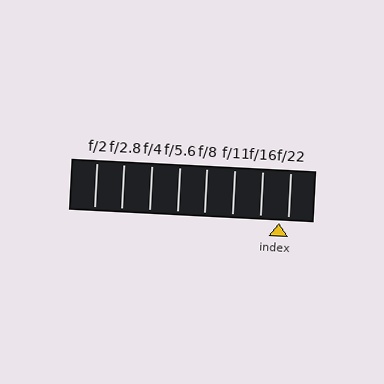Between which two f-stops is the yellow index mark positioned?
The index mark is between f/16 and f/22.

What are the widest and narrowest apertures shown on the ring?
The widest aperture shown is f/2 and the narrowest is f/22.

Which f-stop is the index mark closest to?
The index mark is closest to f/22.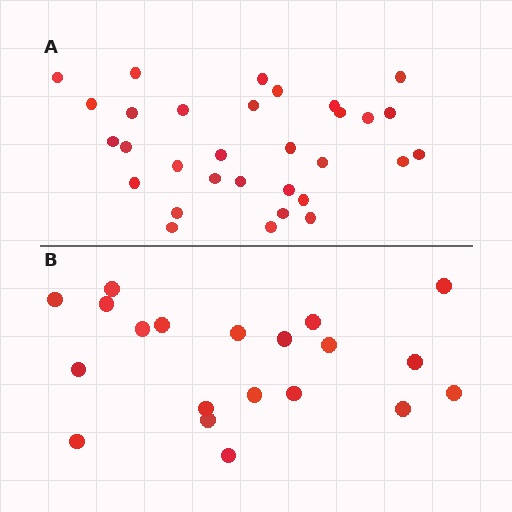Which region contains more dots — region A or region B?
Region A (the top region) has more dots.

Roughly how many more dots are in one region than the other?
Region A has roughly 12 or so more dots than region B.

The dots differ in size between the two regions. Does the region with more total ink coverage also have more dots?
No. Region B has more total ink coverage because its dots are larger, but region A actually contains more individual dots. Total area can be misleading — the number of items is what matters here.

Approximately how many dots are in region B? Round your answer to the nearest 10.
About 20 dots.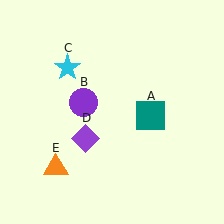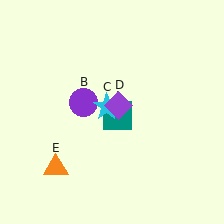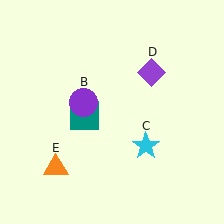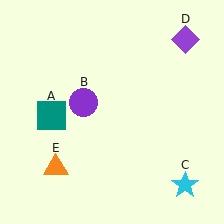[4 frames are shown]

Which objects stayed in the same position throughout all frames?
Purple circle (object B) and orange triangle (object E) remained stationary.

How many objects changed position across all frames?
3 objects changed position: teal square (object A), cyan star (object C), purple diamond (object D).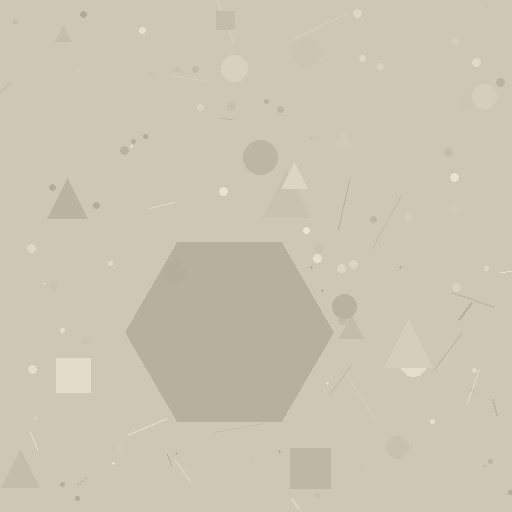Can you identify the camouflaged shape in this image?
The camouflaged shape is a hexagon.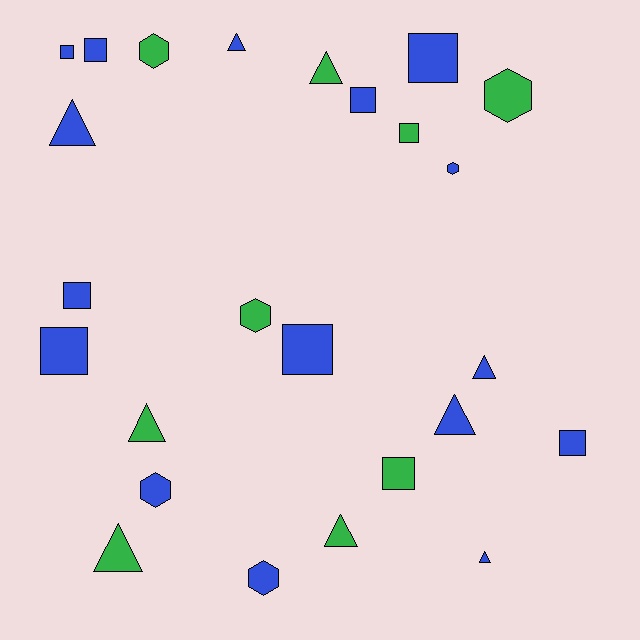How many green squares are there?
There are 2 green squares.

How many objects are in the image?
There are 25 objects.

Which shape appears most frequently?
Square, with 10 objects.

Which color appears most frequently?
Blue, with 16 objects.